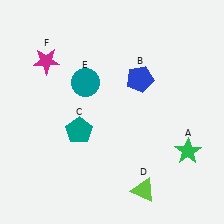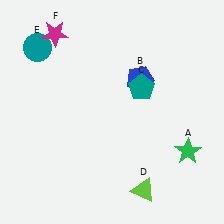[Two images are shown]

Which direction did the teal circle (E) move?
The teal circle (E) moved left.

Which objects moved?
The objects that moved are: the teal pentagon (C), the teal circle (E), the magenta star (F).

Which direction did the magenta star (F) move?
The magenta star (F) moved up.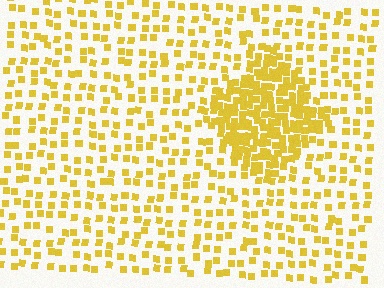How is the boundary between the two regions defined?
The boundary is defined by a change in element density (approximately 2.8x ratio). All elements are the same color, size, and shape.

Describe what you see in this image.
The image contains small yellow elements arranged at two different densities. A diamond-shaped region is visible where the elements are more densely packed than the surrounding area.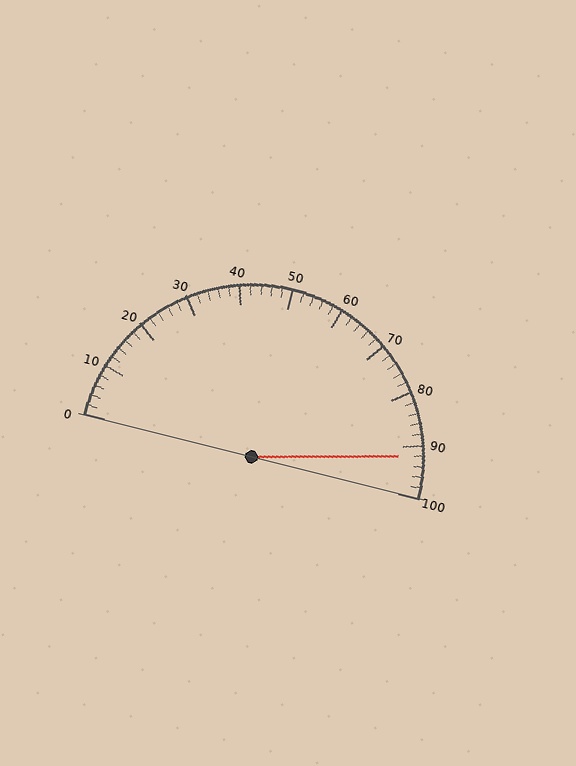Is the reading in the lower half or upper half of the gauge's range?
The reading is in the upper half of the range (0 to 100).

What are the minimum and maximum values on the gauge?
The gauge ranges from 0 to 100.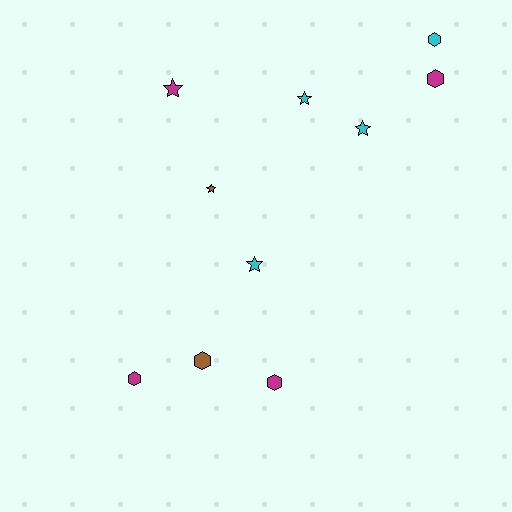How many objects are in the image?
There are 10 objects.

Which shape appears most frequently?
Hexagon, with 5 objects.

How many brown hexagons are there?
There is 1 brown hexagon.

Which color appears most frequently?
Cyan, with 4 objects.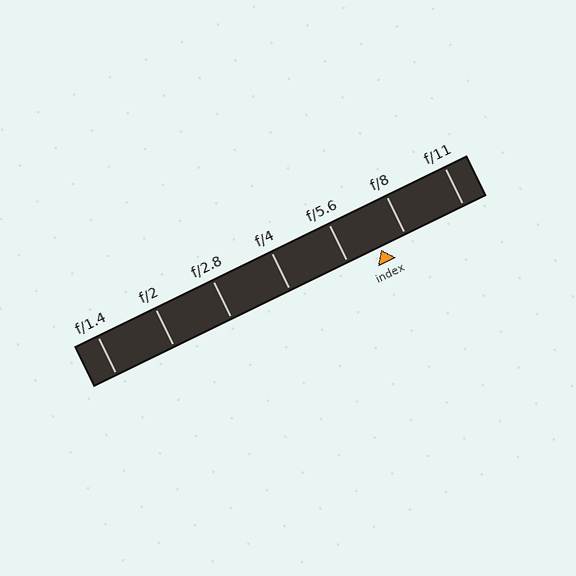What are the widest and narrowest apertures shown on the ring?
The widest aperture shown is f/1.4 and the narrowest is f/11.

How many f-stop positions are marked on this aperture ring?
There are 7 f-stop positions marked.